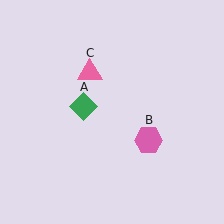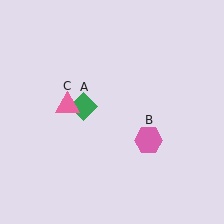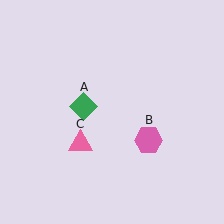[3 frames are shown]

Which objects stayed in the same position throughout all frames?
Green diamond (object A) and pink hexagon (object B) remained stationary.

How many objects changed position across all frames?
1 object changed position: pink triangle (object C).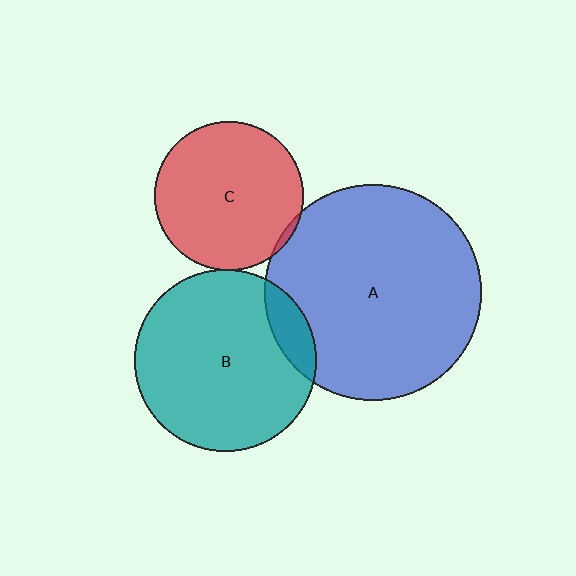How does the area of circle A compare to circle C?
Approximately 2.1 times.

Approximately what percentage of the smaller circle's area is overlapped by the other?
Approximately 5%.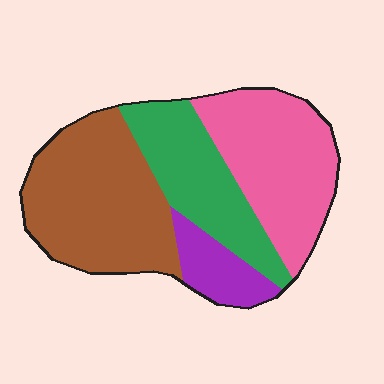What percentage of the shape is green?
Green covers about 25% of the shape.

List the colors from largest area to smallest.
From largest to smallest: brown, pink, green, purple.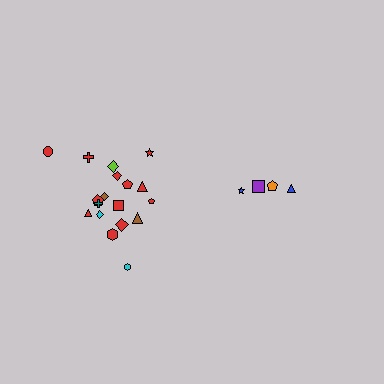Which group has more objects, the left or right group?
The left group.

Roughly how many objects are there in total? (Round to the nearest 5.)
Roughly 20 objects in total.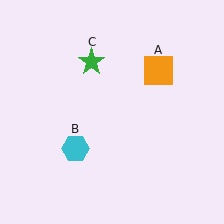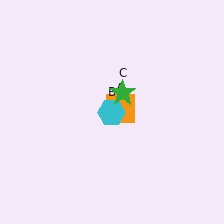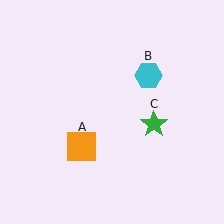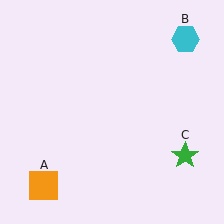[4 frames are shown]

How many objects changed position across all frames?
3 objects changed position: orange square (object A), cyan hexagon (object B), green star (object C).